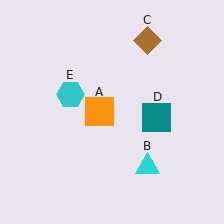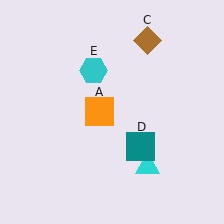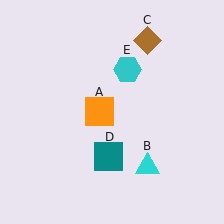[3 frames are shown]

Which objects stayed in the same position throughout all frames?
Orange square (object A) and cyan triangle (object B) and brown diamond (object C) remained stationary.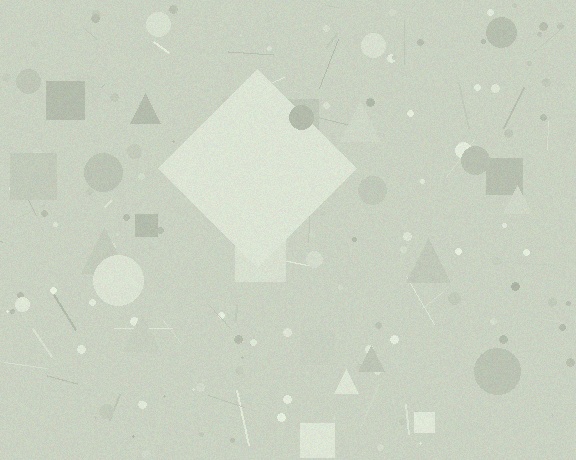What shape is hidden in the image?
A diamond is hidden in the image.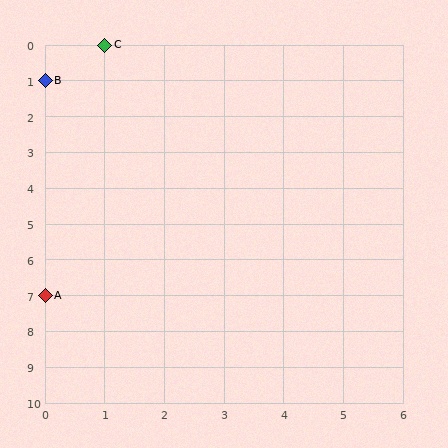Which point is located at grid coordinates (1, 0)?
Point C is at (1, 0).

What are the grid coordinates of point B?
Point B is at grid coordinates (0, 1).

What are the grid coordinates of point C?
Point C is at grid coordinates (1, 0).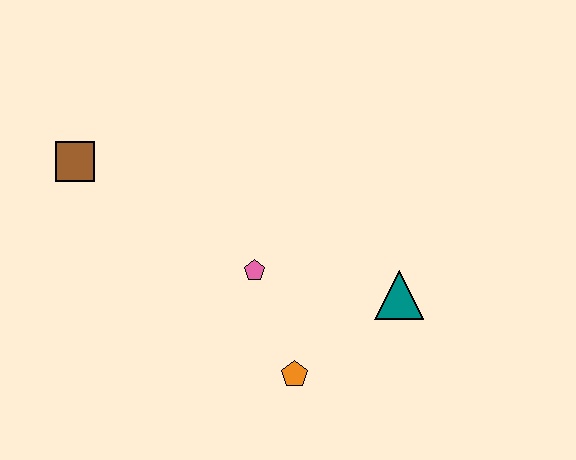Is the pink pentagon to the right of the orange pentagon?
No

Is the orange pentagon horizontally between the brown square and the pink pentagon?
No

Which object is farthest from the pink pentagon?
The brown square is farthest from the pink pentagon.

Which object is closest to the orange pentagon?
The pink pentagon is closest to the orange pentagon.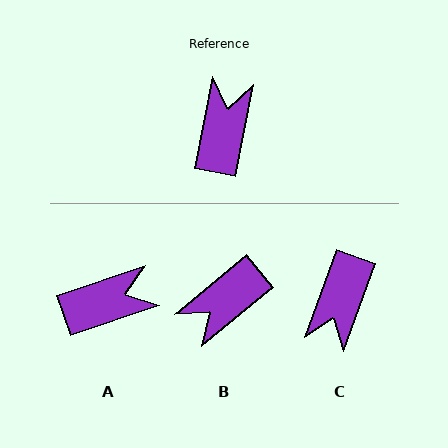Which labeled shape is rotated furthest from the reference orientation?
C, about 171 degrees away.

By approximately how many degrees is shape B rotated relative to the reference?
Approximately 141 degrees counter-clockwise.